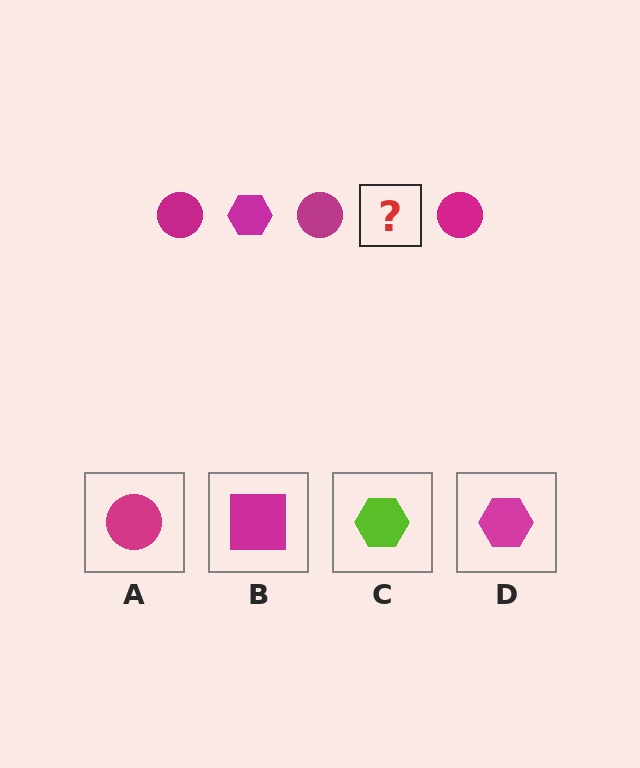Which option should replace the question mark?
Option D.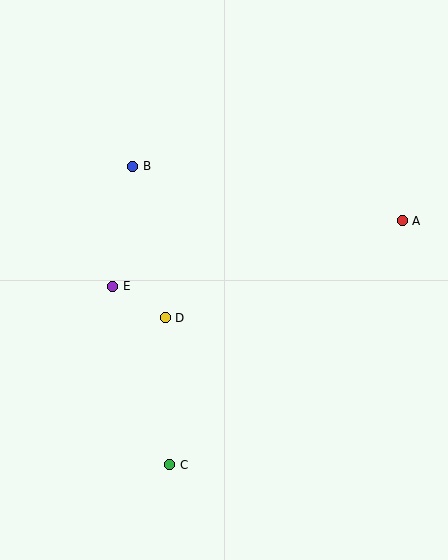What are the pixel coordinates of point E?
Point E is at (113, 286).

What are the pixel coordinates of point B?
Point B is at (133, 166).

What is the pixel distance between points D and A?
The distance between D and A is 256 pixels.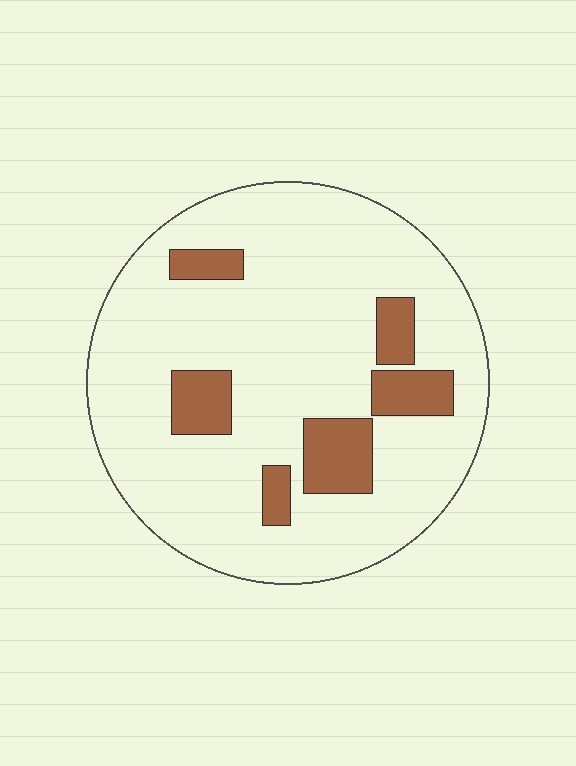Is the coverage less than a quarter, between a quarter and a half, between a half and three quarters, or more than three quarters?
Less than a quarter.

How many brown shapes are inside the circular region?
6.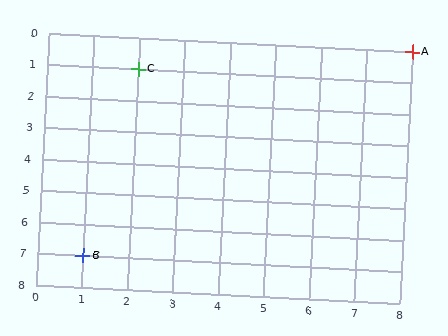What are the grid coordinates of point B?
Point B is at grid coordinates (1, 7).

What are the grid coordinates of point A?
Point A is at grid coordinates (8, 0).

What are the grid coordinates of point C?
Point C is at grid coordinates (2, 1).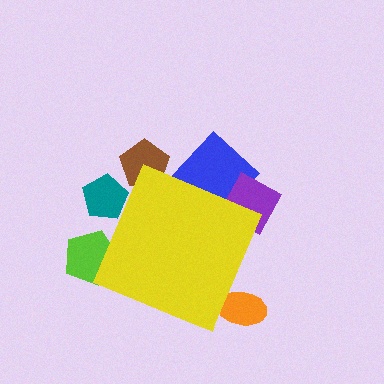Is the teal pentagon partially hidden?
Yes, the teal pentagon is partially hidden behind the yellow diamond.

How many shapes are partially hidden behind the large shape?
6 shapes are partially hidden.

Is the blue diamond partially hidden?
Yes, the blue diamond is partially hidden behind the yellow diamond.